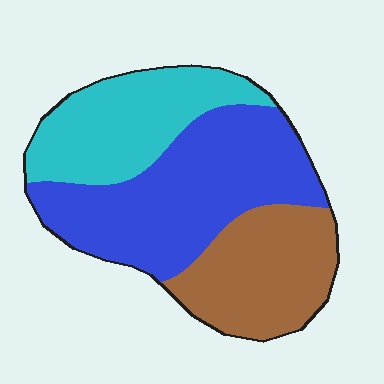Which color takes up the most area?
Blue, at roughly 45%.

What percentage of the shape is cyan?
Cyan takes up between a sixth and a third of the shape.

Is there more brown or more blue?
Blue.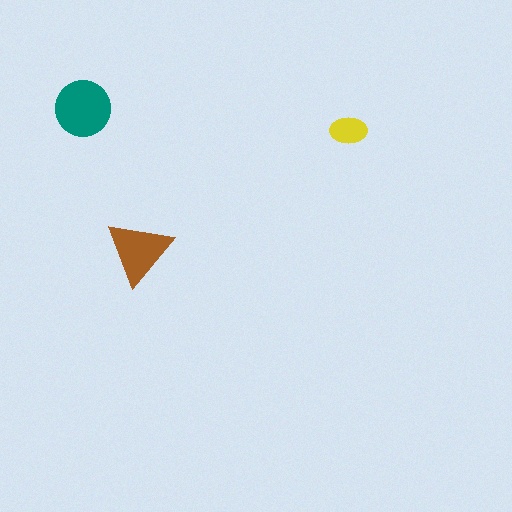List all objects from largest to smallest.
The teal circle, the brown triangle, the yellow ellipse.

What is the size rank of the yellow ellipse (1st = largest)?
3rd.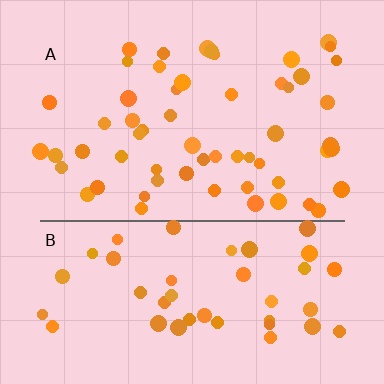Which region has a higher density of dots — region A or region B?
A (the top).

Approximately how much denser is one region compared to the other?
Approximately 1.2× — region A over region B.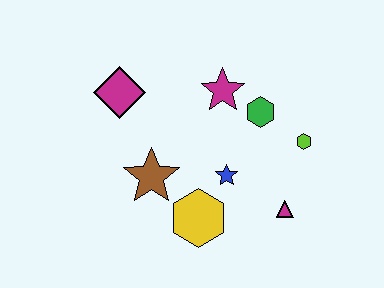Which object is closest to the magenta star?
The green hexagon is closest to the magenta star.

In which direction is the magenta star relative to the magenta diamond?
The magenta star is to the right of the magenta diamond.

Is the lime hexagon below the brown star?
No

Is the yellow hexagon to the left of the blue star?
Yes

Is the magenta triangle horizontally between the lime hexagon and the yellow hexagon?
Yes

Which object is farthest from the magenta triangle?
The magenta diamond is farthest from the magenta triangle.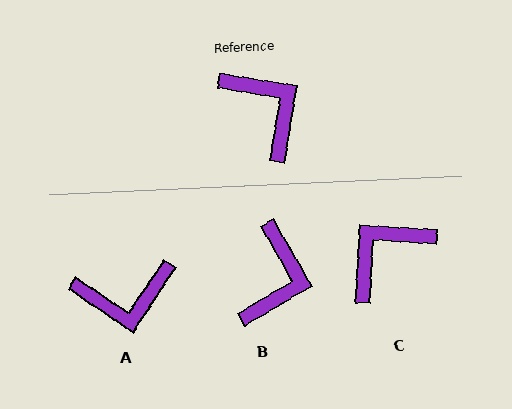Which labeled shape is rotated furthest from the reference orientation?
A, about 114 degrees away.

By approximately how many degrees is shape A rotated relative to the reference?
Approximately 114 degrees clockwise.